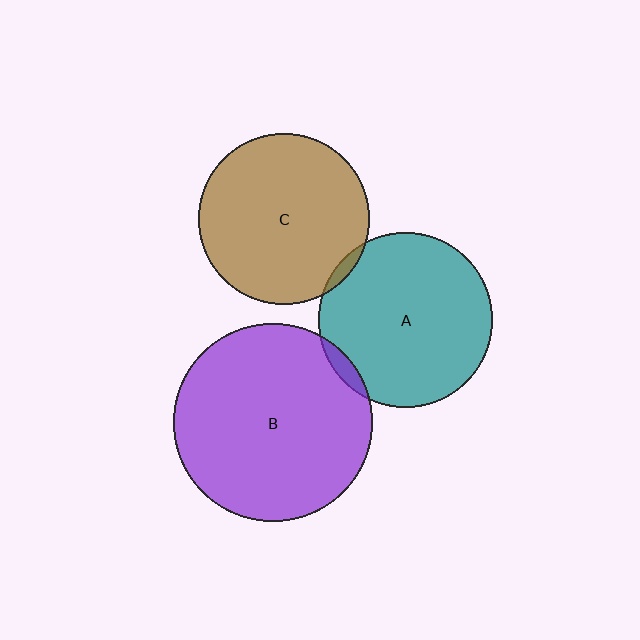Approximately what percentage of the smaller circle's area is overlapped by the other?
Approximately 5%.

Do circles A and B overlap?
Yes.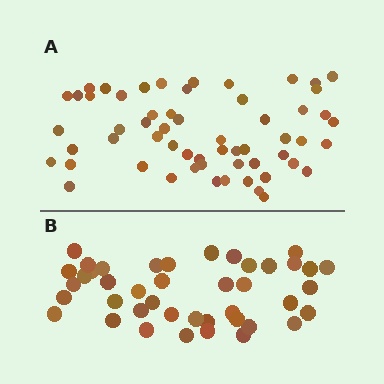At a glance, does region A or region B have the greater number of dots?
Region A (the top region) has more dots.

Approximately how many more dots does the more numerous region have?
Region A has approximately 15 more dots than region B.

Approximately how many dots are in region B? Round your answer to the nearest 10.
About 40 dots. (The exact count is 42, which rounds to 40.)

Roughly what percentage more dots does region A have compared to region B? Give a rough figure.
About 40% more.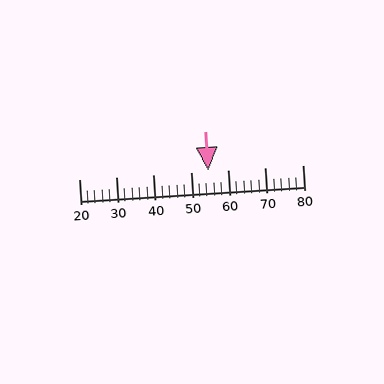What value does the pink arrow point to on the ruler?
The pink arrow points to approximately 55.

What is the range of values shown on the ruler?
The ruler shows values from 20 to 80.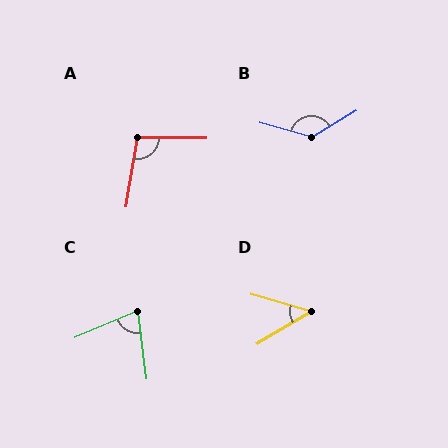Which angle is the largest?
B, at approximately 133 degrees.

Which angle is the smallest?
D, at approximately 47 degrees.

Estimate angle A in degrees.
Approximately 99 degrees.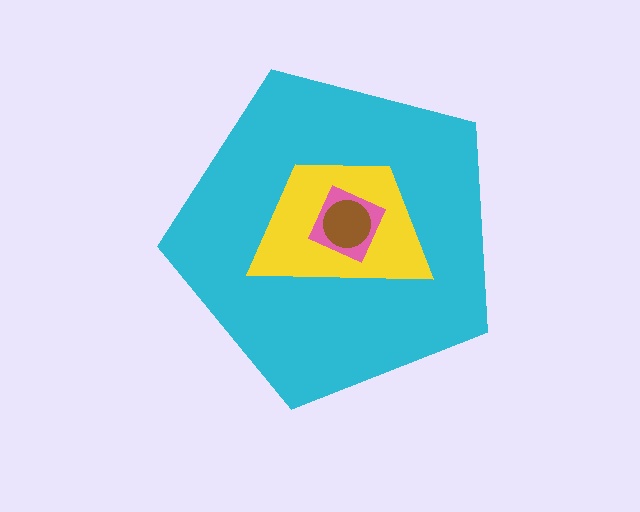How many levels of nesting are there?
4.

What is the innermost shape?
The brown circle.